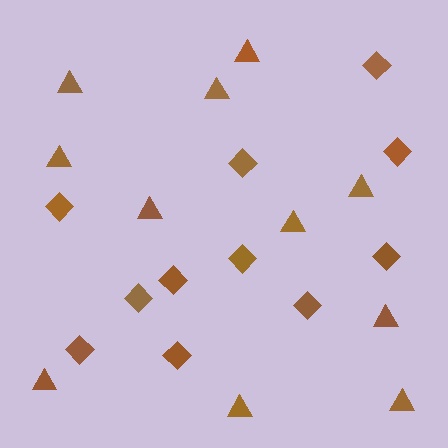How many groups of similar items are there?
There are 2 groups: one group of triangles (11) and one group of diamonds (11).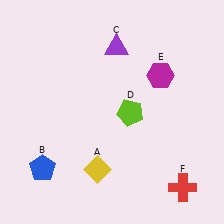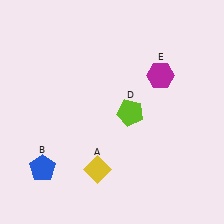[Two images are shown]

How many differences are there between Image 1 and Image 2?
There are 2 differences between the two images.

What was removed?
The red cross (F), the purple triangle (C) were removed in Image 2.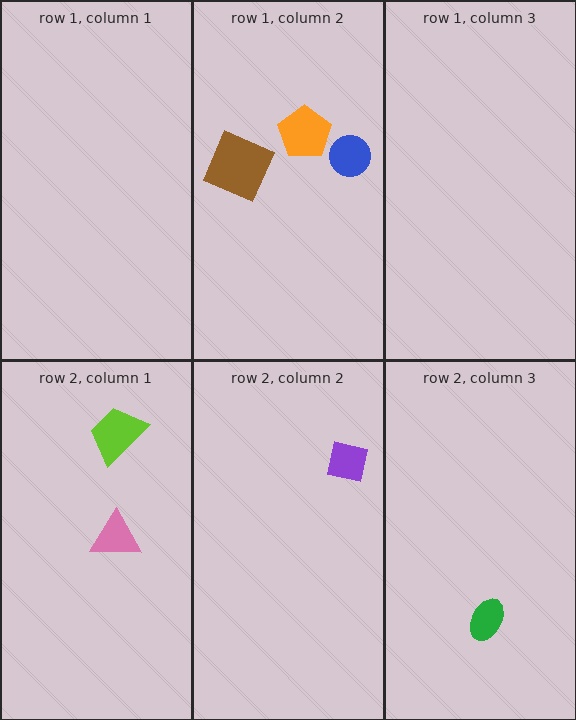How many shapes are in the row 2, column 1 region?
2.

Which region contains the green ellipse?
The row 2, column 3 region.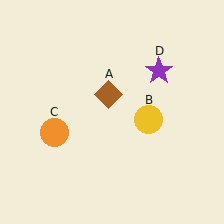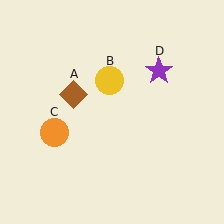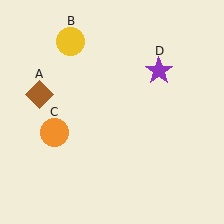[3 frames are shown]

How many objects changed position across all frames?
2 objects changed position: brown diamond (object A), yellow circle (object B).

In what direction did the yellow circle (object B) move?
The yellow circle (object B) moved up and to the left.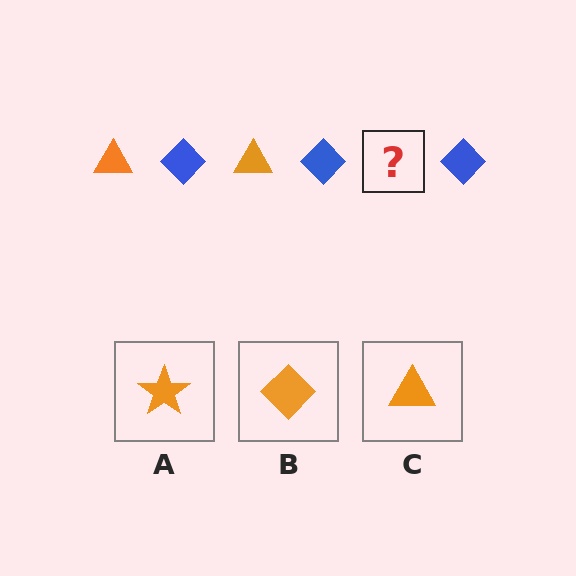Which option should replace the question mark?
Option C.